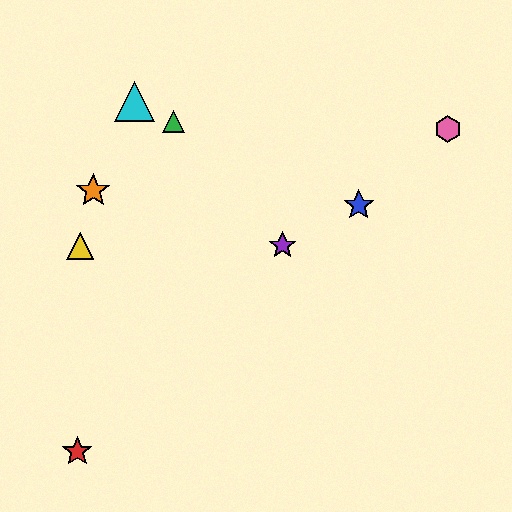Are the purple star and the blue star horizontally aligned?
No, the purple star is at y≈246 and the blue star is at y≈205.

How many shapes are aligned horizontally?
2 shapes (the yellow triangle, the purple star) are aligned horizontally.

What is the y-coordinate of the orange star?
The orange star is at y≈190.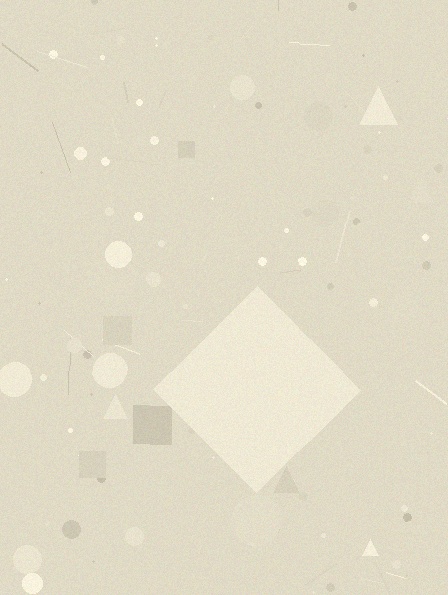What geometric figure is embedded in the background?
A diamond is embedded in the background.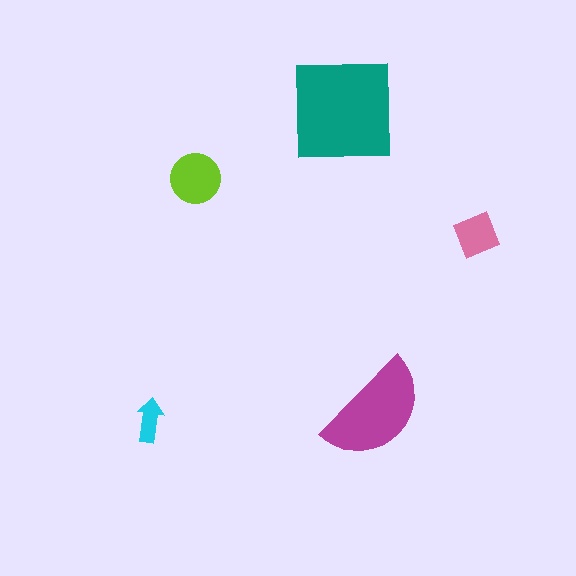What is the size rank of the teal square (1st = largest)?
1st.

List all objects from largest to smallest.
The teal square, the magenta semicircle, the lime circle, the pink square, the cyan arrow.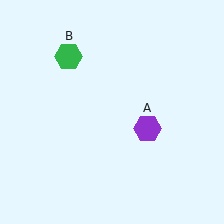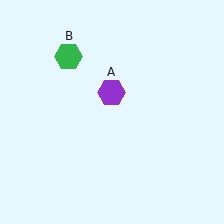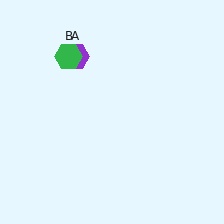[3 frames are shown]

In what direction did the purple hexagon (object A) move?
The purple hexagon (object A) moved up and to the left.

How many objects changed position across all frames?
1 object changed position: purple hexagon (object A).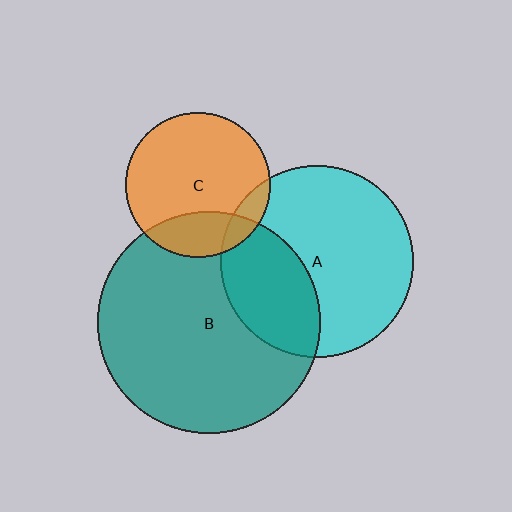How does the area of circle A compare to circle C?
Approximately 1.8 times.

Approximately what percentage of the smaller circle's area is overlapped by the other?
Approximately 35%.